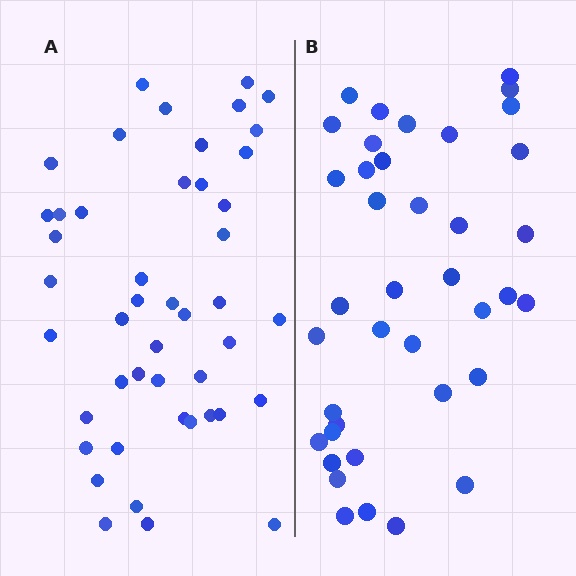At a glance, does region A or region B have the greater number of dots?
Region A (the left region) has more dots.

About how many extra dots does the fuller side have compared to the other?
Region A has roughly 8 or so more dots than region B.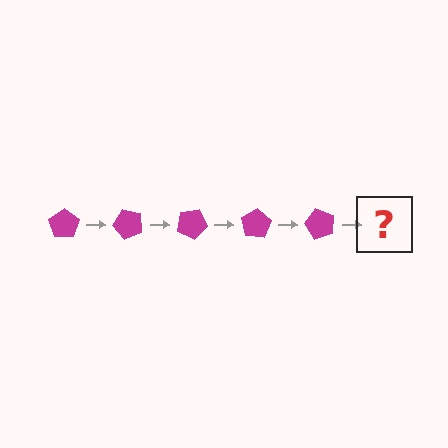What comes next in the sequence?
The next element should be a magenta pentagon rotated 250 degrees.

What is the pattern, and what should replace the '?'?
The pattern is that the pentagon rotates 50 degrees each step. The '?' should be a magenta pentagon rotated 250 degrees.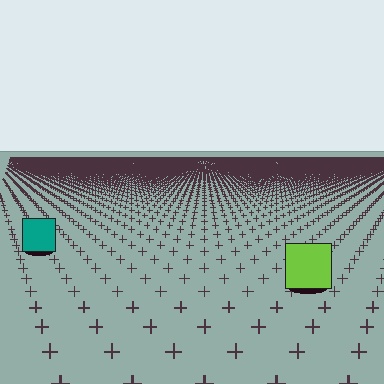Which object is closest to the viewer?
The lime square is closest. The texture marks near it are larger and more spread out.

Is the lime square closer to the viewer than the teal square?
Yes. The lime square is closer — you can tell from the texture gradient: the ground texture is coarser near it.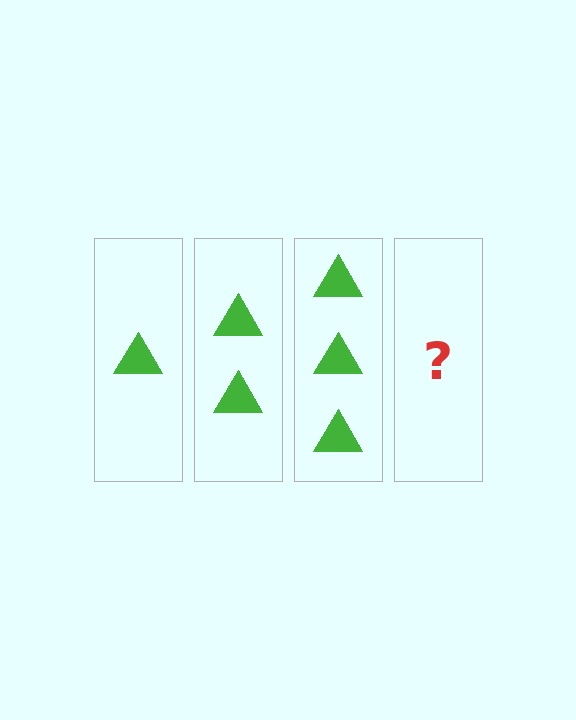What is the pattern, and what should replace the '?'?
The pattern is that each step adds one more triangle. The '?' should be 4 triangles.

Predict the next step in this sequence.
The next step is 4 triangles.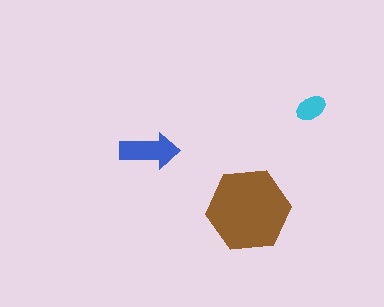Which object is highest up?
The cyan ellipse is topmost.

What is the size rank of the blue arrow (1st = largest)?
2nd.